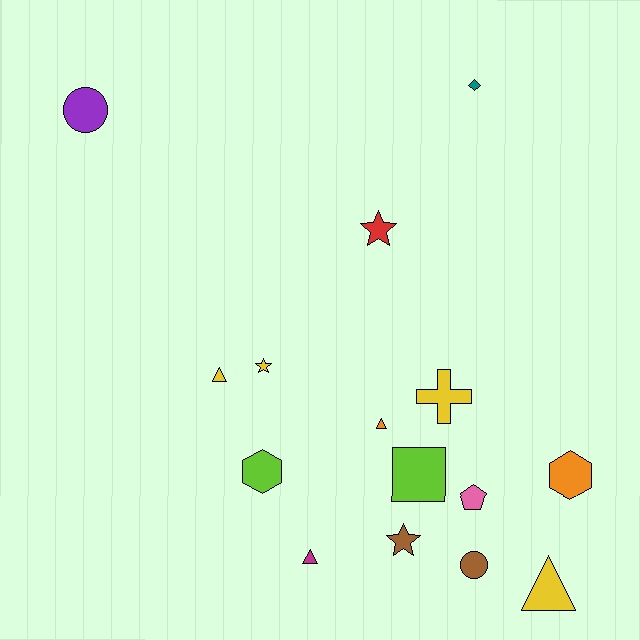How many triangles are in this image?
There are 4 triangles.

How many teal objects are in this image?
There is 1 teal object.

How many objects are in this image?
There are 15 objects.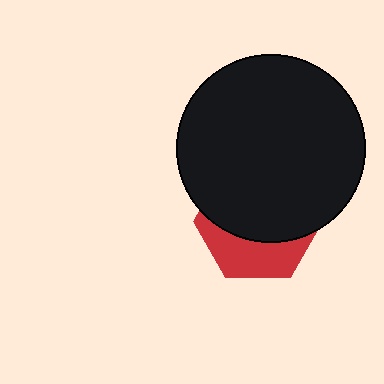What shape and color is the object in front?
The object in front is a black circle.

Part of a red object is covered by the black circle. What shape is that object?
It is a hexagon.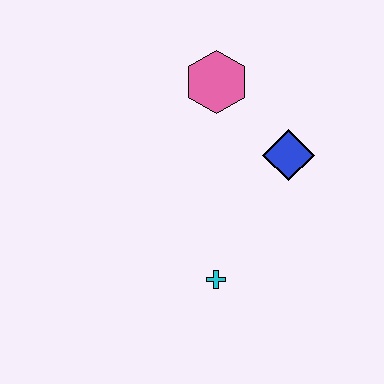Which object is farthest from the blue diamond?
The cyan cross is farthest from the blue diamond.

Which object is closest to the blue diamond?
The pink hexagon is closest to the blue diamond.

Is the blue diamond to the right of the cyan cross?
Yes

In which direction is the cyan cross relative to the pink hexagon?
The cyan cross is below the pink hexagon.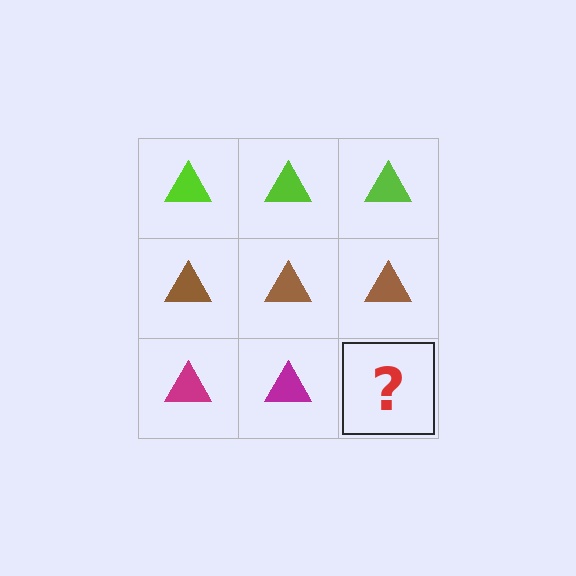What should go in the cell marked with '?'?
The missing cell should contain a magenta triangle.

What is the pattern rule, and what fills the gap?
The rule is that each row has a consistent color. The gap should be filled with a magenta triangle.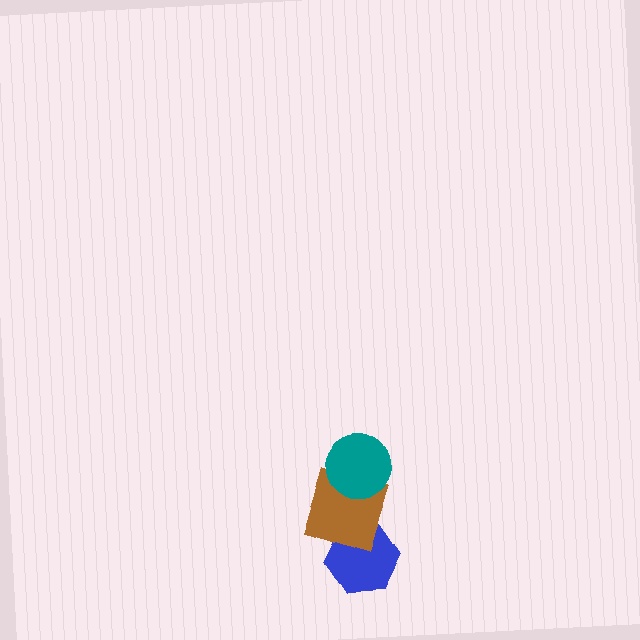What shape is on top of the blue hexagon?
The brown square is on top of the blue hexagon.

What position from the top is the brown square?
The brown square is 2nd from the top.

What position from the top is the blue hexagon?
The blue hexagon is 3rd from the top.